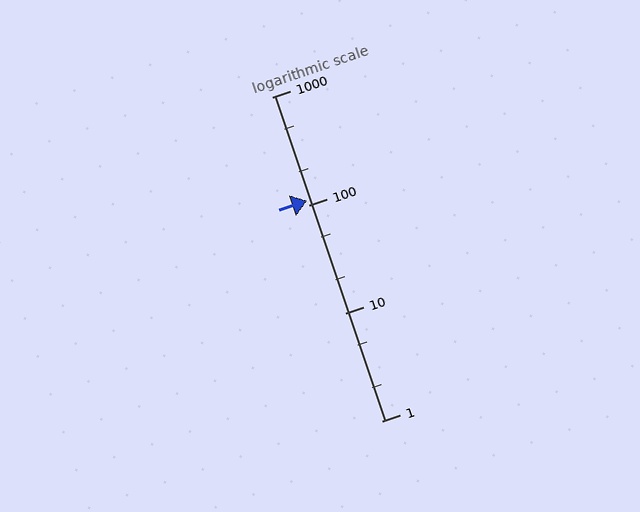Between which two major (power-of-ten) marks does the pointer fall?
The pointer is between 100 and 1000.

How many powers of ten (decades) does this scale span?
The scale spans 3 decades, from 1 to 1000.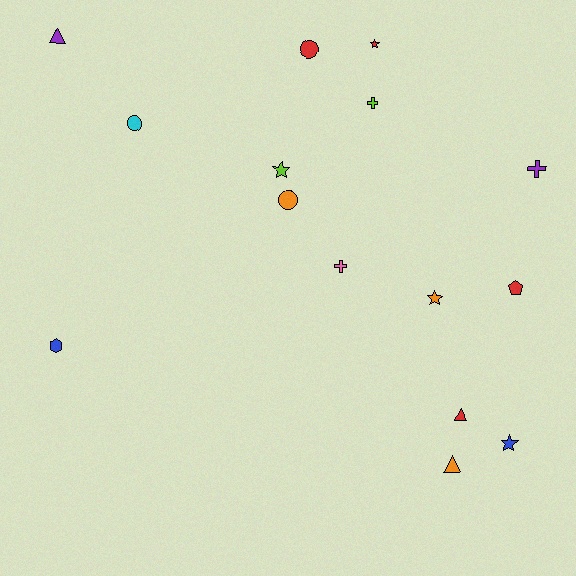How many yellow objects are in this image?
There are no yellow objects.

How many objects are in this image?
There are 15 objects.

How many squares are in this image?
There are no squares.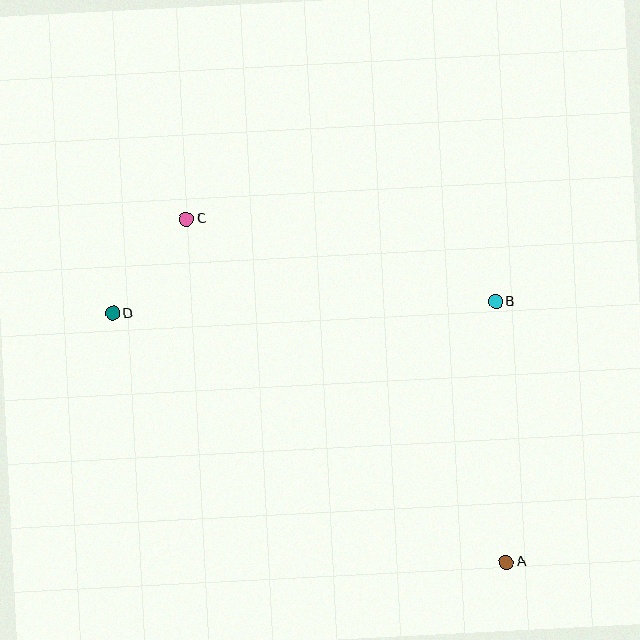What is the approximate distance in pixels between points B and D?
The distance between B and D is approximately 383 pixels.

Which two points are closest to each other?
Points C and D are closest to each other.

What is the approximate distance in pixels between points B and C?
The distance between B and C is approximately 320 pixels.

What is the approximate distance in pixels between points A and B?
The distance between A and B is approximately 261 pixels.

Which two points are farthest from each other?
Points A and C are farthest from each other.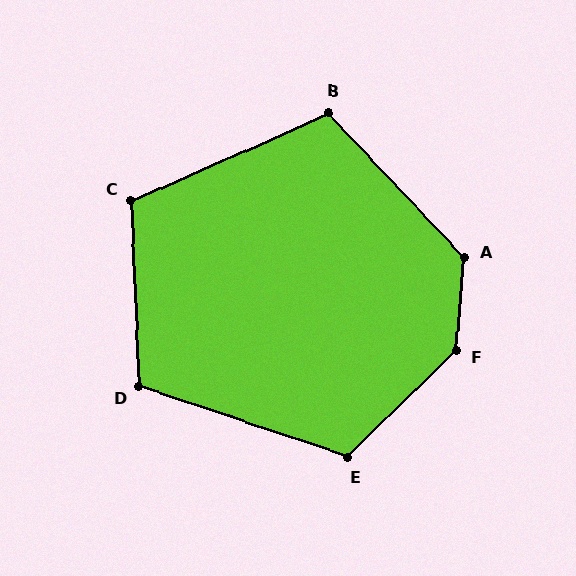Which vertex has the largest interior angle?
F, at approximately 140 degrees.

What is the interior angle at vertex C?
Approximately 112 degrees (obtuse).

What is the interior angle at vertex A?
Approximately 131 degrees (obtuse).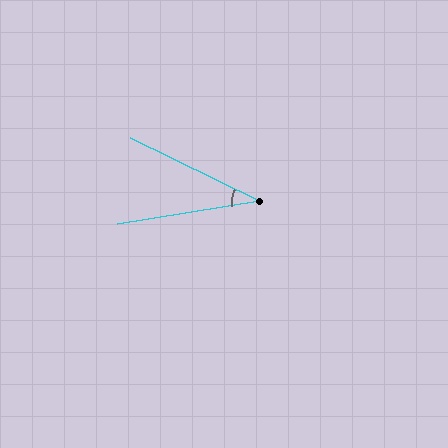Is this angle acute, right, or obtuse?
It is acute.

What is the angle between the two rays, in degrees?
Approximately 35 degrees.